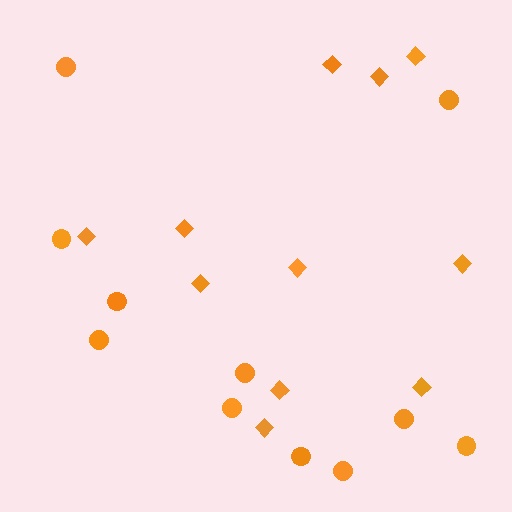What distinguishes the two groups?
There are 2 groups: one group of circles (11) and one group of diamonds (11).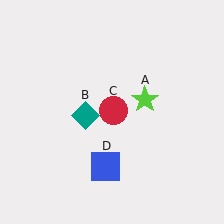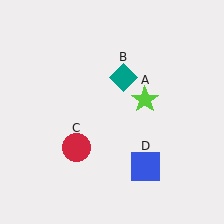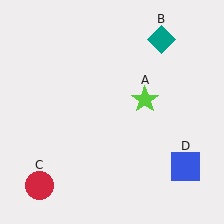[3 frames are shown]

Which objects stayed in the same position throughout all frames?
Lime star (object A) remained stationary.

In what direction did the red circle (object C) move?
The red circle (object C) moved down and to the left.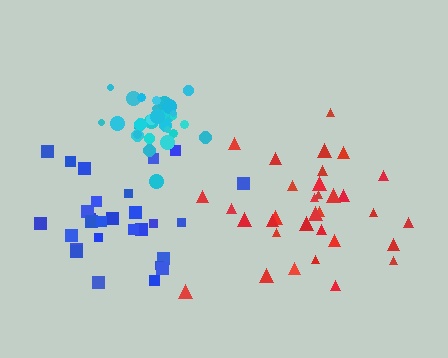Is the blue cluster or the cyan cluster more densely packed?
Cyan.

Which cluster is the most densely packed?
Cyan.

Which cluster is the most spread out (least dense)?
Blue.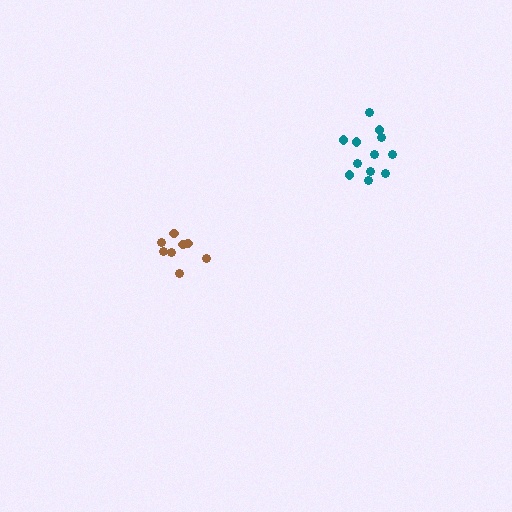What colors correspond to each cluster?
The clusters are colored: teal, brown.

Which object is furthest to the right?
The teal cluster is rightmost.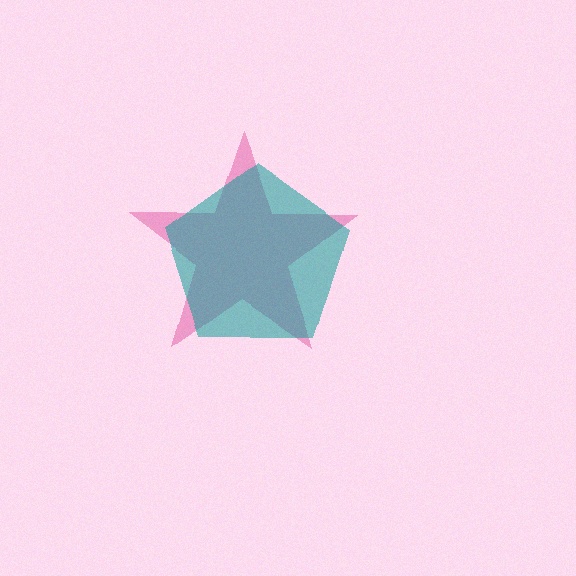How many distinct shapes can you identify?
There are 2 distinct shapes: a pink star, a teal pentagon.